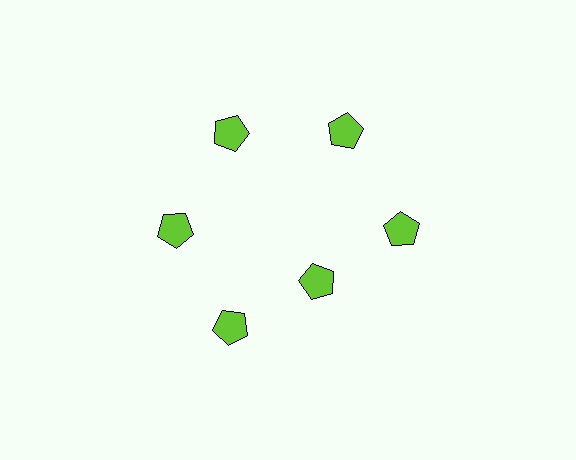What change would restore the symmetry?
The symmetry would be restored by moving it outward, back onto the ring so that all 6 pentagons sit at equal angles and equal distance from the center.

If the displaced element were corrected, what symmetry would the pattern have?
It would have 6-fold rotational symmetry — the pattern would map onto itself every 60 degrees.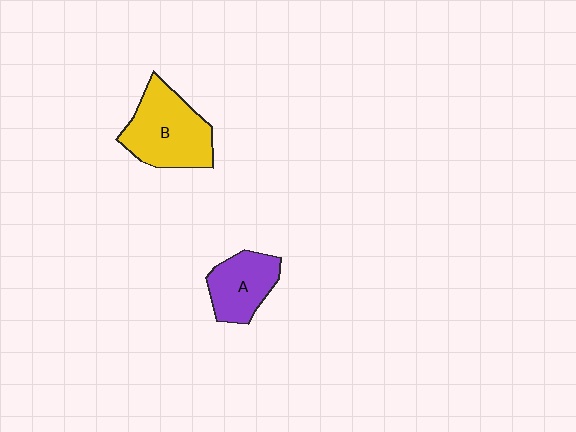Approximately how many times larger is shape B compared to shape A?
Approximately 1.5 times.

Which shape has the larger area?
Shape B (yellow).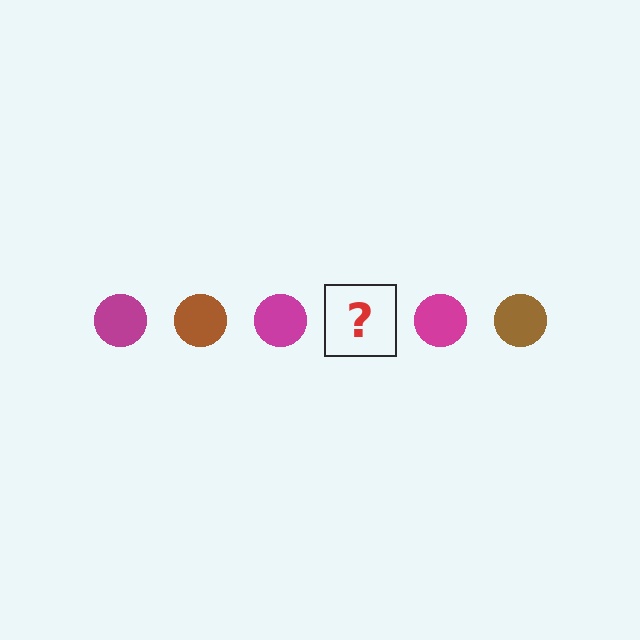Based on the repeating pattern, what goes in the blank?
The blank should be a brown circle.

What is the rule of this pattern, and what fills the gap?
The rule is that the pattern cycles through magenta, brown circles. The gap should be filled with a brown circle.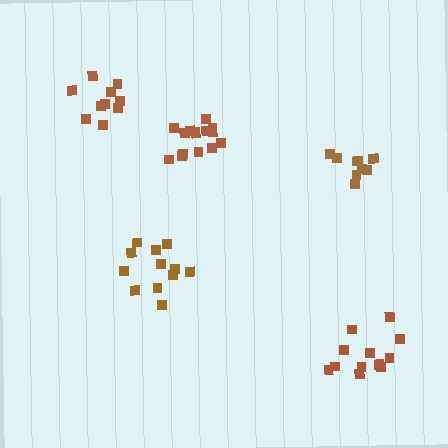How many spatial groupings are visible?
There are 5 spatial groupings.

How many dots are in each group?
Group 1: 15 dots, Group 2: 10 dots, Group 3: 12 dots, Group 4: 12 dots, Group 5: 10 dots (59 total).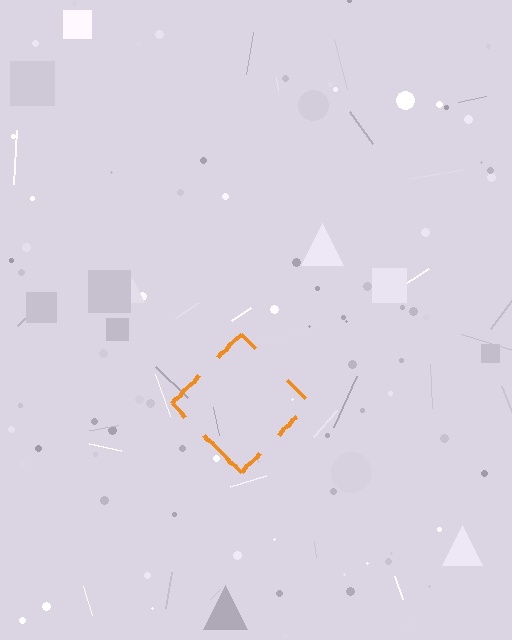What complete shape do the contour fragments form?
The contour fragments form a diamond.